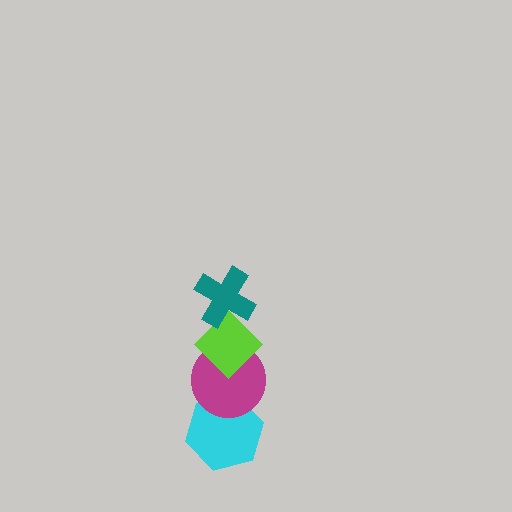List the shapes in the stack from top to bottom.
From top to bottom: the teal cross, the lime diamond, the magenta circle, the cyan hexagon.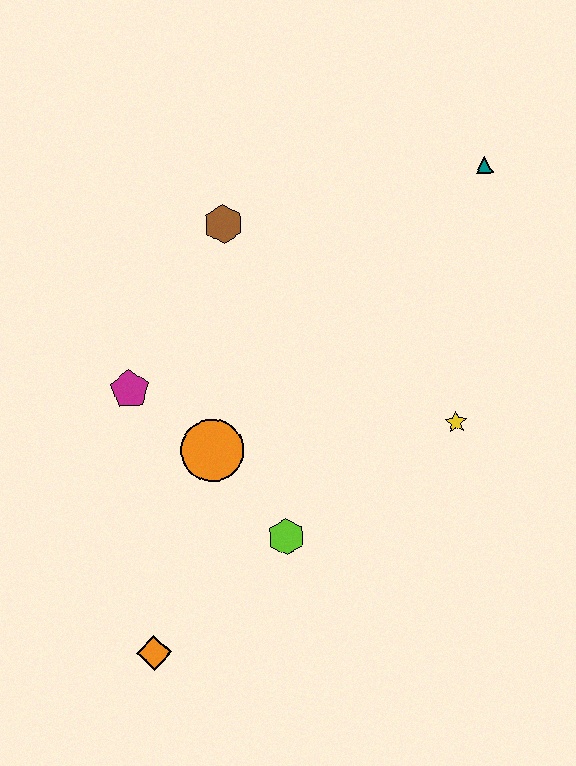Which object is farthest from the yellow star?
The orange diamond is farthest from the yellow star.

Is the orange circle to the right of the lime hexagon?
No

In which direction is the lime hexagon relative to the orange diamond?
The lime hexagon is to the right of the orange diamond.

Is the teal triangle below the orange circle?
No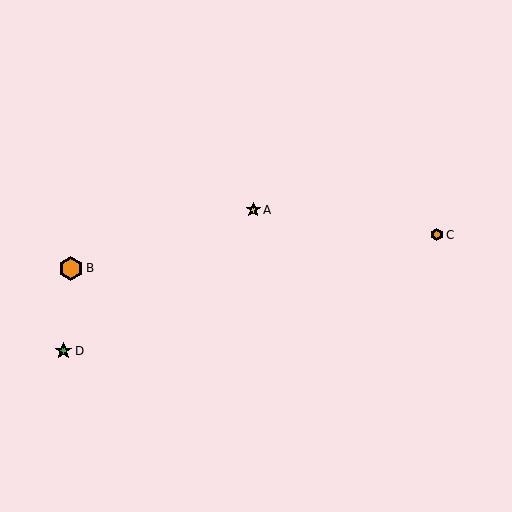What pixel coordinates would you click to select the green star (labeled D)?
Click at (63, 351) to select the green star D.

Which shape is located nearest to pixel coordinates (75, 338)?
The green star (labeled D) at (63, 351) is nearest to that location.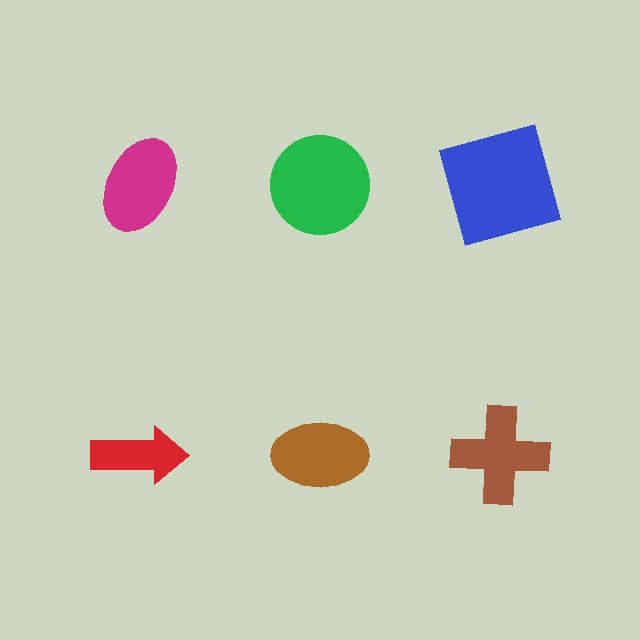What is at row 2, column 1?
A red arrow.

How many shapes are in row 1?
3 shapes.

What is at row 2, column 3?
A brown cross.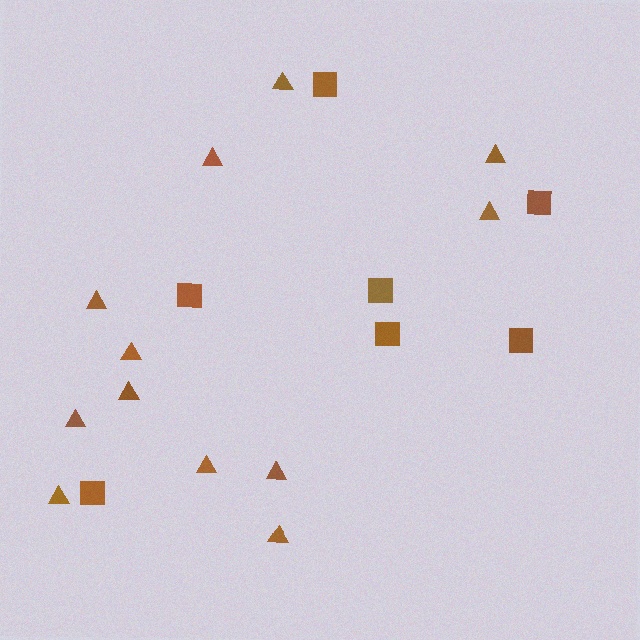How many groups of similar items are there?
There are 2 groups: one group of squares (7) and one group of triangles (12).